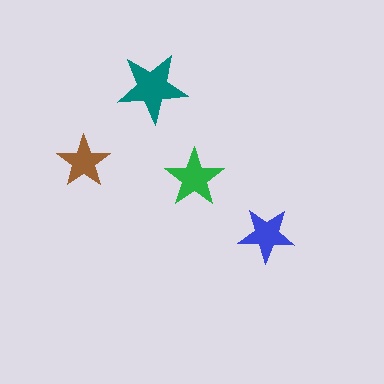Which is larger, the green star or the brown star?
The green one.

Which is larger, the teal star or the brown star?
The teal one.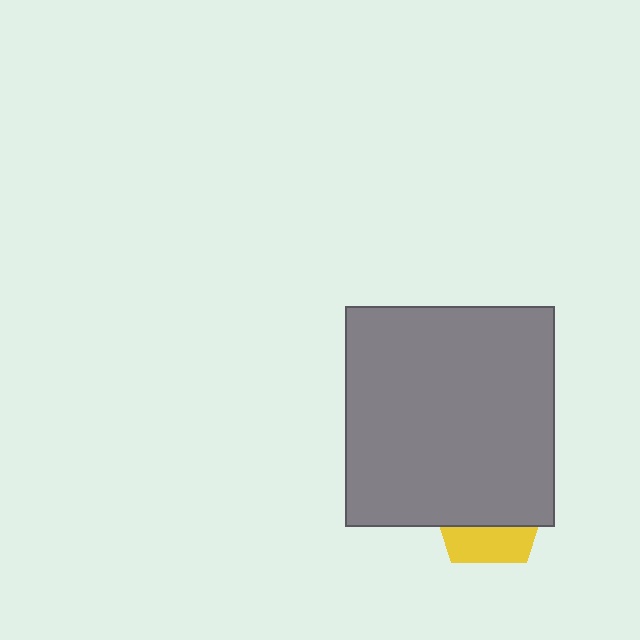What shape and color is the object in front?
The object in front is a gray rectangle.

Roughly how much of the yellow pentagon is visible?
A small part of it is visible (roughly 32%).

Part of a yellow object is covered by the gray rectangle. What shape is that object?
It is a pentagon.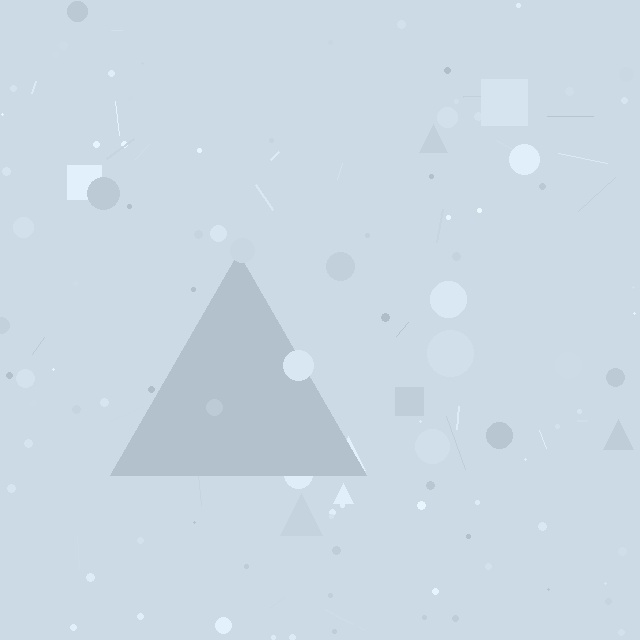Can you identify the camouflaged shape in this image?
The camouflaged shape is a triangle.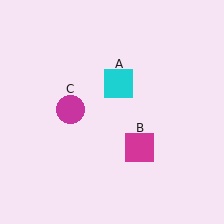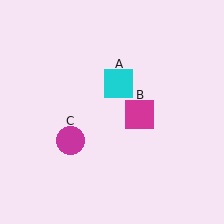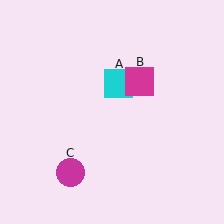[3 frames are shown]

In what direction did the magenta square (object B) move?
The magenta square (object B) moved up.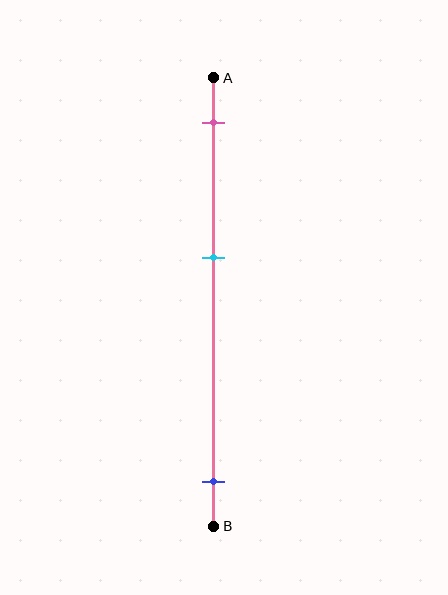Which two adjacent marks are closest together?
The pink and cyan marks are the closest adjacent pair.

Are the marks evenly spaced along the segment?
No, the marks are not evenly spaced.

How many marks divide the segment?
There are 3 marks dividing the segment.